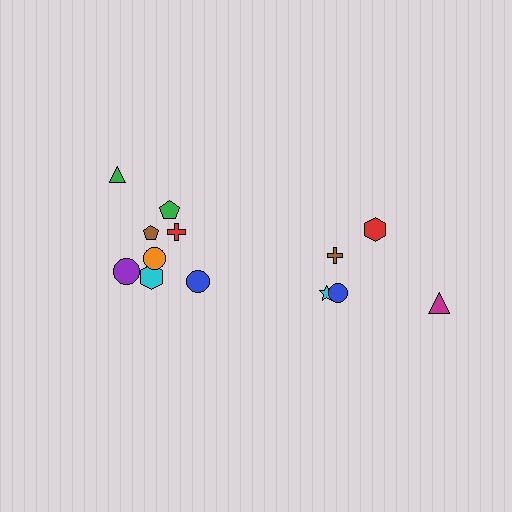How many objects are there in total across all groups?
There are 13 objects.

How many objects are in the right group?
There are 5 objects.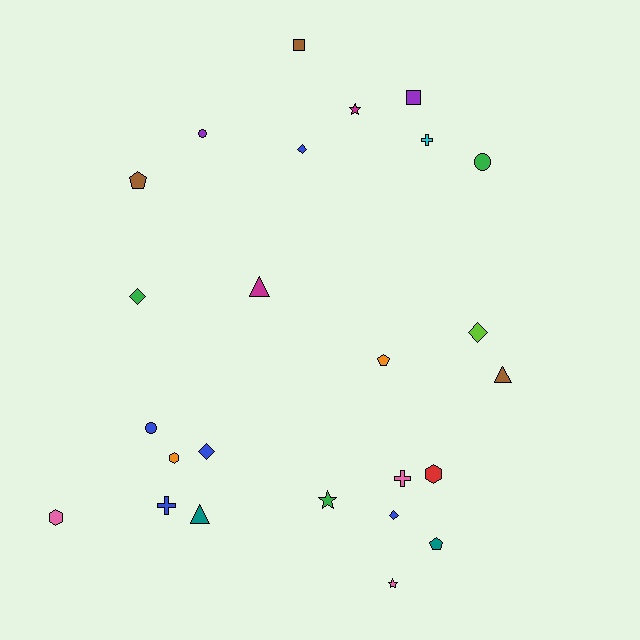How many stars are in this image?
There are 3 stars.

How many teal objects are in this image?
There are 2 teal objects.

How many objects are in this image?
There are 25 objects.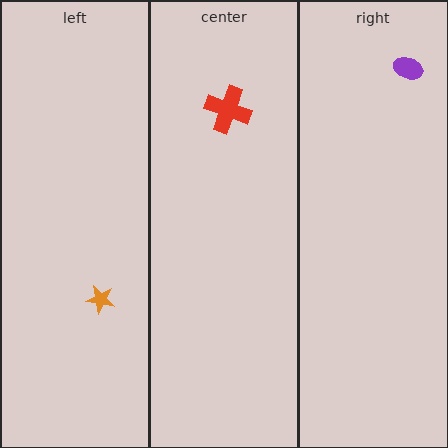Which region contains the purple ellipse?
The right region.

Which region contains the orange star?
The left region.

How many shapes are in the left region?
1.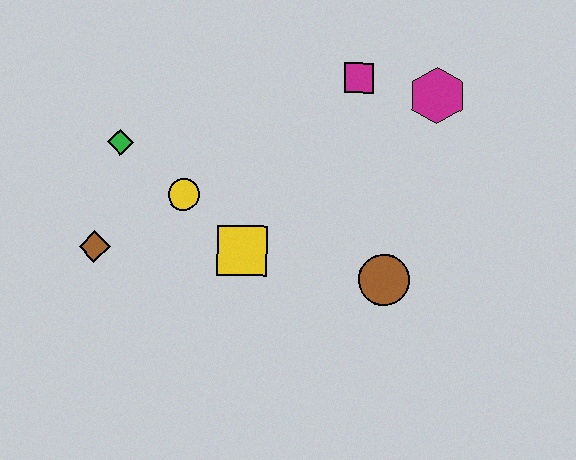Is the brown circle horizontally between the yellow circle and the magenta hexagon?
Yes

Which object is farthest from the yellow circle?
The magenta hexagon is farthest from the yellow circle.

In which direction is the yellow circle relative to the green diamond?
The yellow circle is to the right of the green diamond.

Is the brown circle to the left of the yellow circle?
No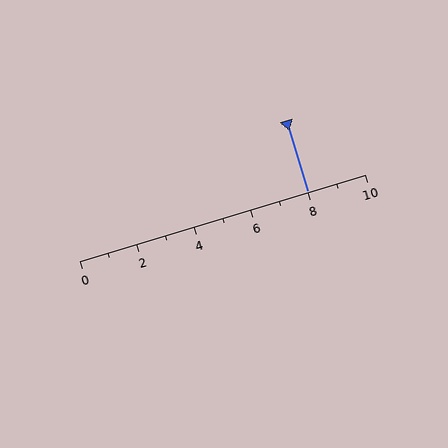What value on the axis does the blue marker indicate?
The marker indicates approximately 8.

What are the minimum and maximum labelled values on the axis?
The axis runs from 0 to 10.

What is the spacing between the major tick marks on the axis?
The major ticks are spaced 2 apart.